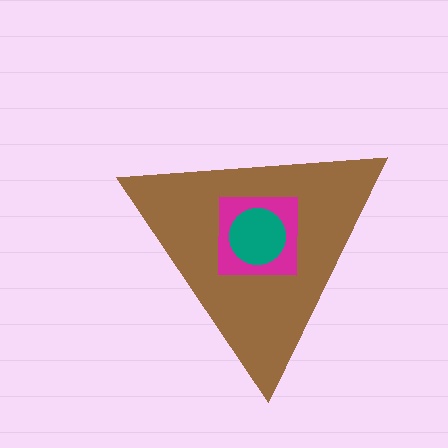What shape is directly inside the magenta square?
The teal circle.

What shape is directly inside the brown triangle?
The magenta square.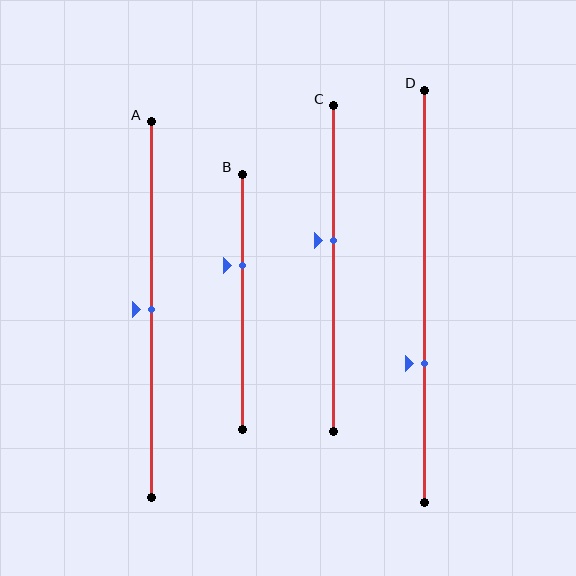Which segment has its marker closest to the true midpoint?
Segment A has its marker closest to the true midpoint.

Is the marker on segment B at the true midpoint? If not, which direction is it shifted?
No, the marker on segment B is shifted upward by about 14% of the segment length.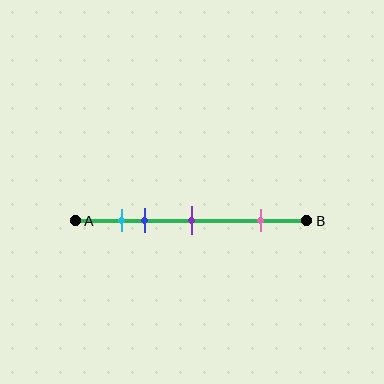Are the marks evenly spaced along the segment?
No, the marks are not evenly spaced.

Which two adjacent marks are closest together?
The cyan and blue marks are the closest adjacent pair.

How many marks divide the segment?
There are 4 marks dividing the segment.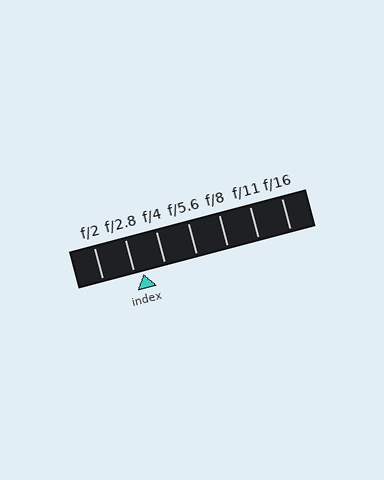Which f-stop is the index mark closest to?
The index mark is closest to f/2.8.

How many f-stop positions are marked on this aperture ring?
There are 7 f-stop positions marked.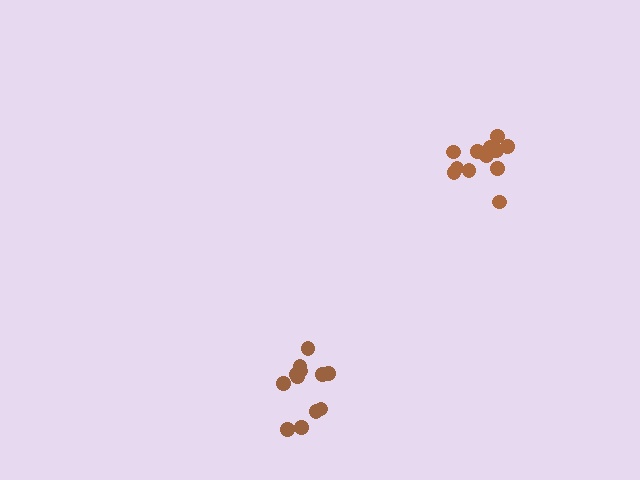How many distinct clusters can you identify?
There are 2 distinct clusters.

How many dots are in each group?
Group 1: 12 dots, Group 2: 12 dots (24 total).